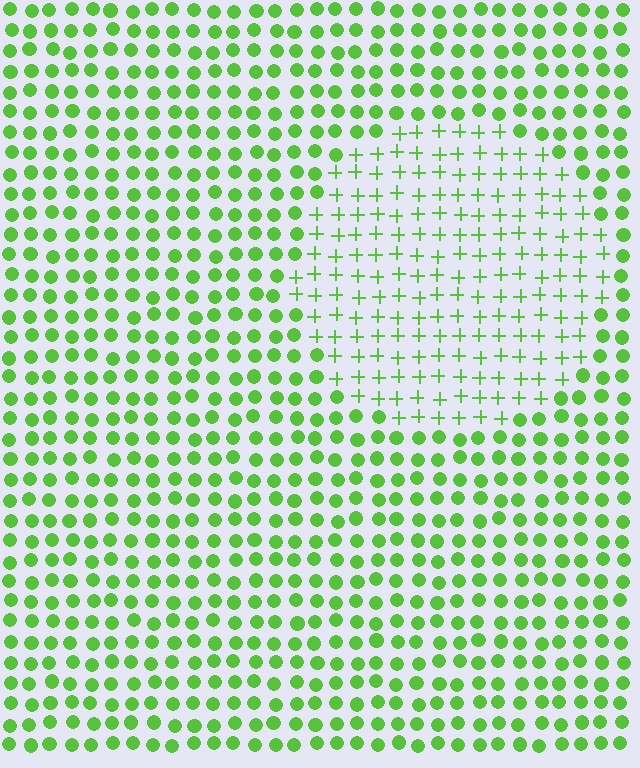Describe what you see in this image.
The image is filled with small lime elements arranged in a uniform grid. A circle-shaped region contains plus signs, while the surrounding area contains circles. The boundary is defined purely by the change in element shape.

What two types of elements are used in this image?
The image uses plus signs inside the circle region and circles outside it.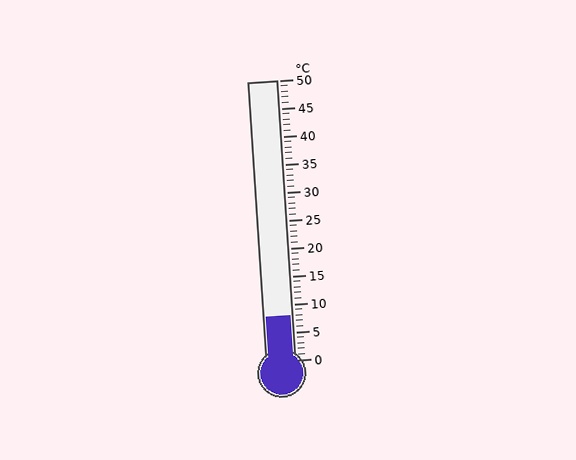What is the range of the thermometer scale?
The thermometer scale ranges from 0°C to 50°C.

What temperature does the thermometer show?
The thermometer shows approximately 8°C.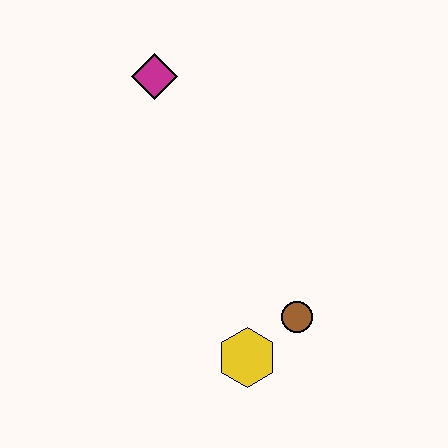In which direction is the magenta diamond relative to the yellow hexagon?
The magenta diamond is above the yellow hexagon.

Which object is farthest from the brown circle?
The magenta diamond is farthest from the brown circle.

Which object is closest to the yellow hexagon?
The brown circle is closest to the yellow hexagon.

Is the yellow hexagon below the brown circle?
Yes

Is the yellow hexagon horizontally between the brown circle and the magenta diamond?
Yes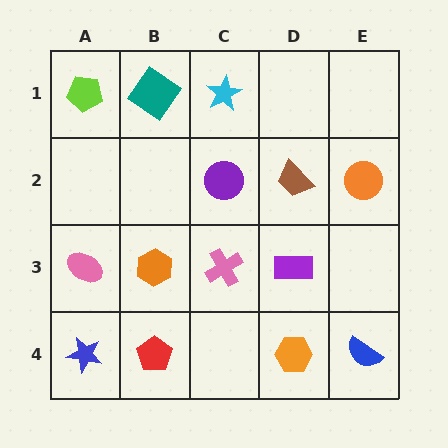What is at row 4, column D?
An orange hexagon.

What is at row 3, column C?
A pink cross.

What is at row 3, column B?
An orange hexagon.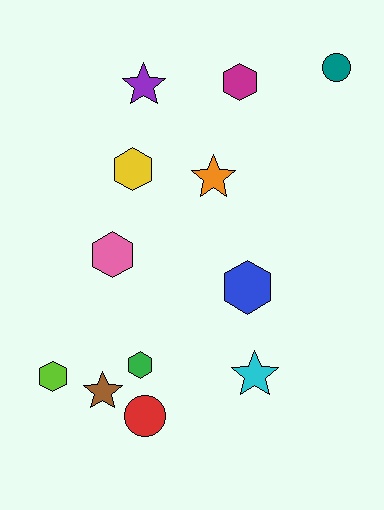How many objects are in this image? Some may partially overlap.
There are 12 objects.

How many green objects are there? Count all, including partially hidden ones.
There is 1 green object.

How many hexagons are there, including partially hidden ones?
There are 6 hexagons.